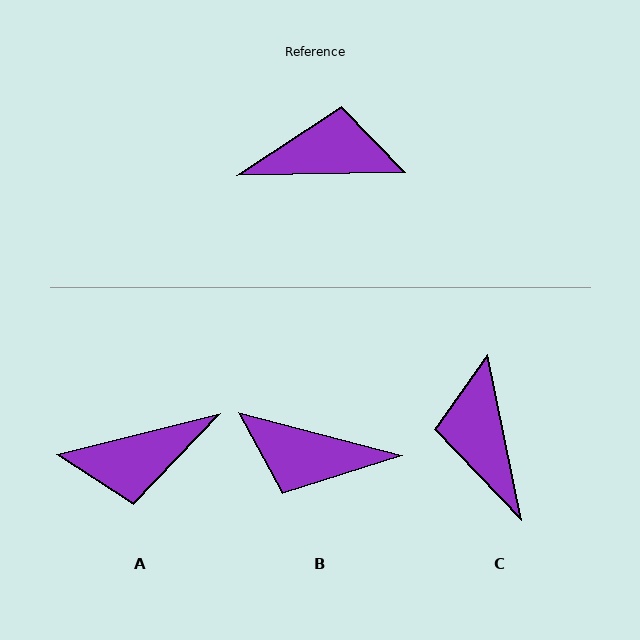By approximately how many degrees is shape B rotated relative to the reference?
Approximately 164 degrees counter-clockwise.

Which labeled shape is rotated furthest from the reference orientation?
A, about 167 degrees away.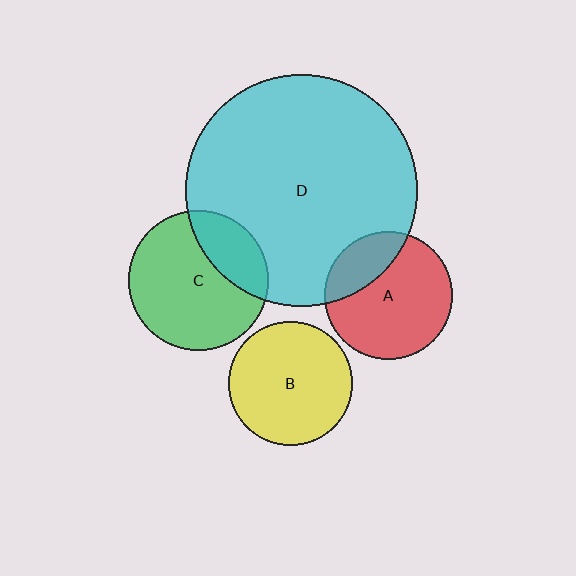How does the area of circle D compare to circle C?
Approximately 2.7 times.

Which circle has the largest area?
Circle D (cyan).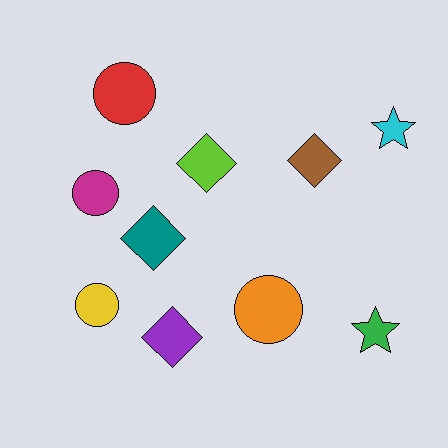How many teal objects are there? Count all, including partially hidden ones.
There is 1 teal object.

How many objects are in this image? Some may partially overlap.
There are 10 objects.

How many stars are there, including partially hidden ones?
There are 2 stars.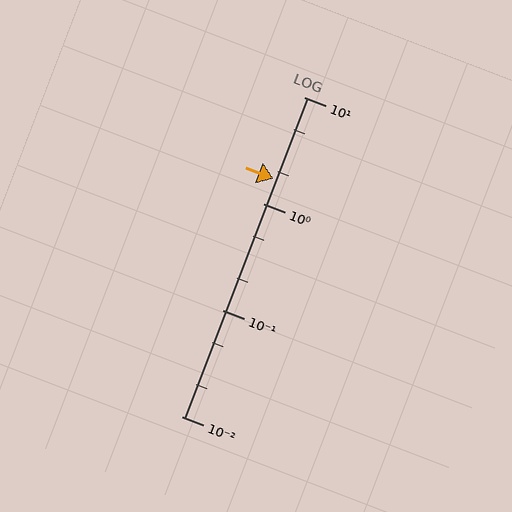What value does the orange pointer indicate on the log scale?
The pointer indicates approximately 1.7.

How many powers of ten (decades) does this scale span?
The scale spans 3 decades, from 0.01 to 10.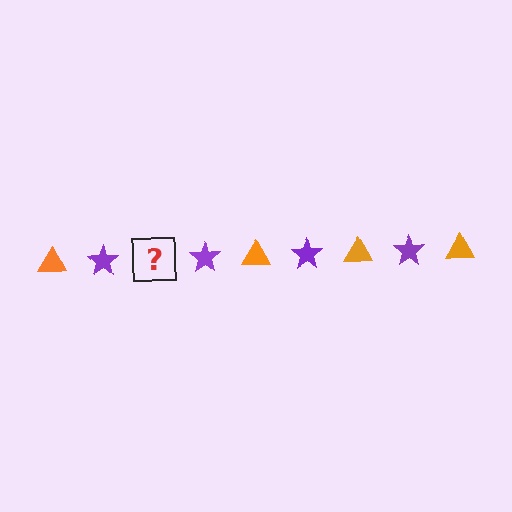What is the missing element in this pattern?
The missing element is an orange triangle.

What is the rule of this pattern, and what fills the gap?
The rule is that the pattern alternates between orange triangle and purple star. The gap should be filled with an orange triangle.